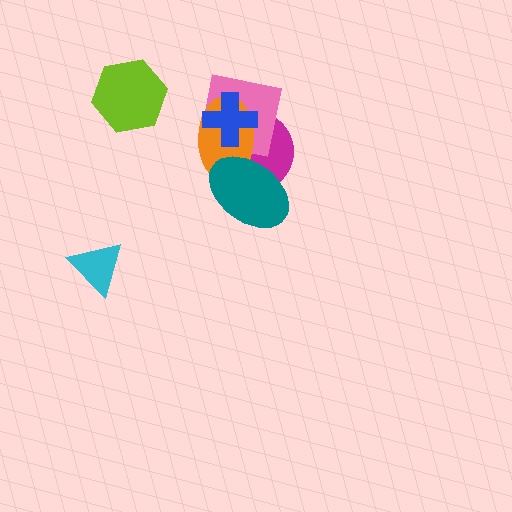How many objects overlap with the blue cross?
3 objects overlap with the blue cross.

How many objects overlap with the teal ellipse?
3 objects overlap with the teal ellipse.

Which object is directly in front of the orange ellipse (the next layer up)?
The blue cross is directly in front of the orange ellipse.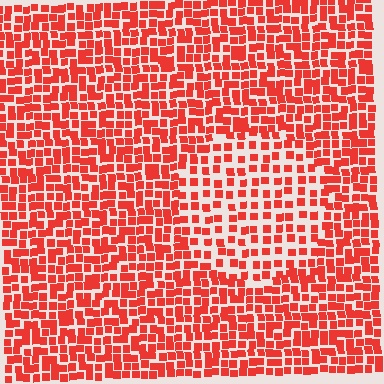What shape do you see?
I see a circle.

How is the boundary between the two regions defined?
The boundary is defined by a change in element density (approximately 1.7x ratio). All elements are the same color, size, and shape.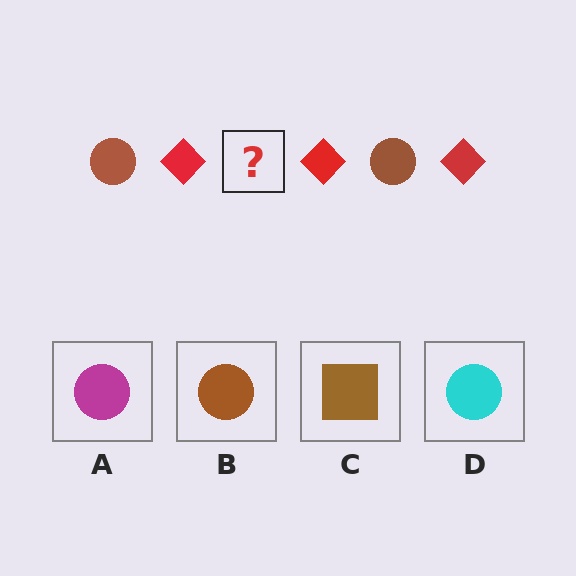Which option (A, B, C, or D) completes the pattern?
B.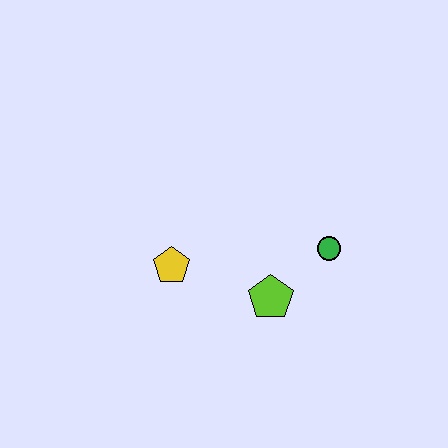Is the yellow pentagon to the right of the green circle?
No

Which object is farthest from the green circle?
The yellow pentagon is farthest from the green circle.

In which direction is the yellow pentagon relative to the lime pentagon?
The yellow pentagon is to the left of the lime pentagon.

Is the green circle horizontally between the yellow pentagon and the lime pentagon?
No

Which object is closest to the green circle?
The lime pentagon is closest to the green circle.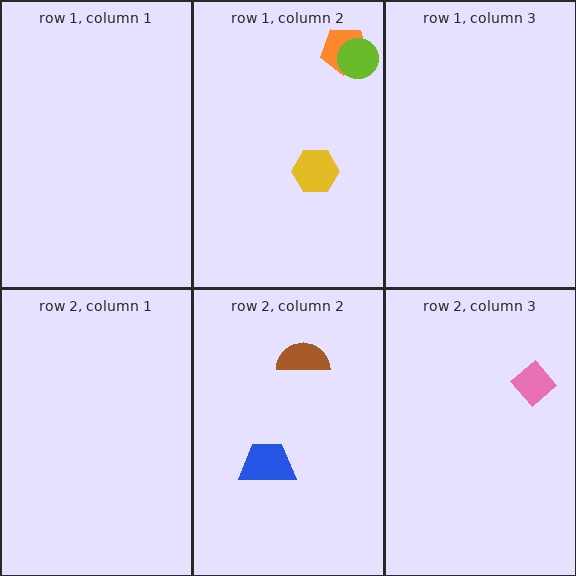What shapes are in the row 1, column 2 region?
The orange pentagon, the lime circle, the yellow hexagon.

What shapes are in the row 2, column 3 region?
The pink diamond.